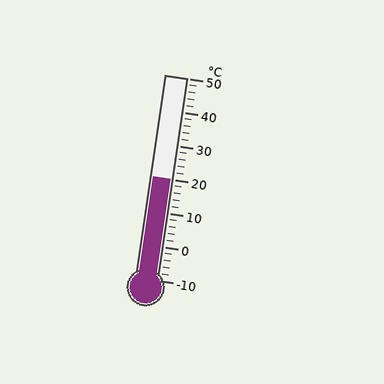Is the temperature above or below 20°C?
The temperature is at 20°C.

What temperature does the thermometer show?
The thermometer shows approximately 20°C.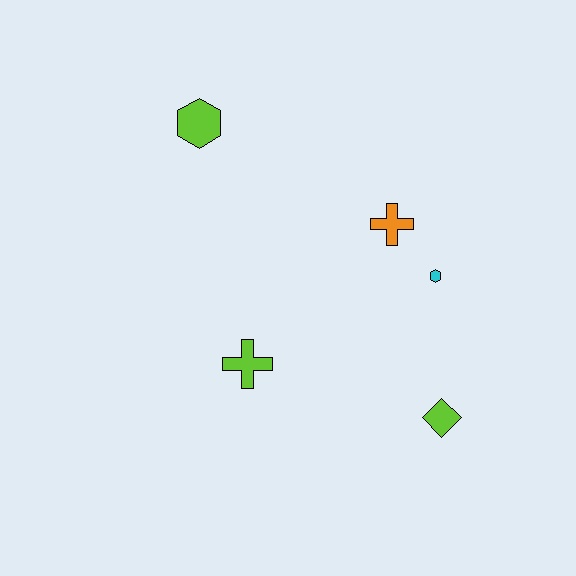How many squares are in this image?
There are no squares.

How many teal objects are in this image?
There are no teal objects.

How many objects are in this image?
There are 5 objects.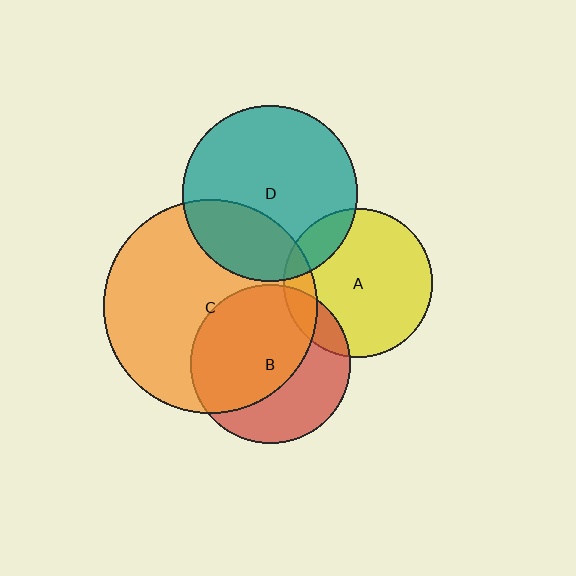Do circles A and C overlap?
Yes.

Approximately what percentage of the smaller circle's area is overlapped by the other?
Approximately 10%.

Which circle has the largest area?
Circle C (orange).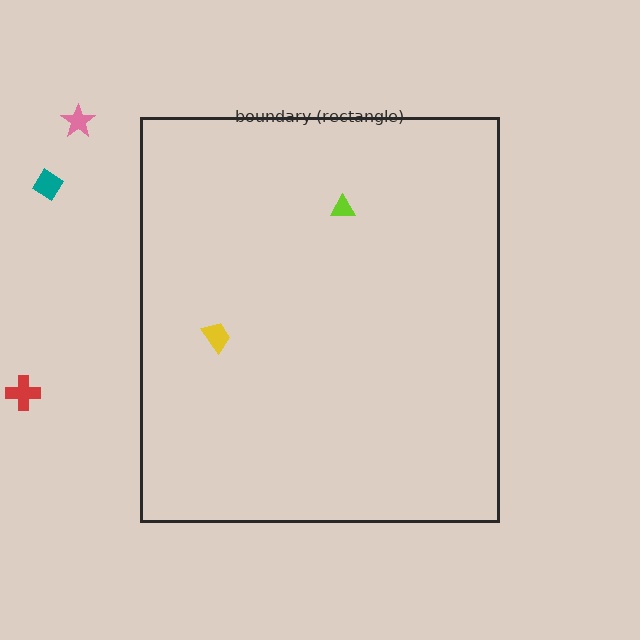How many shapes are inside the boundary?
2 inside, 3 outside.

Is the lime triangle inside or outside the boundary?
Inside.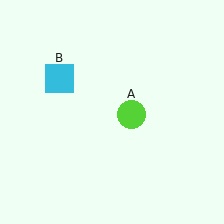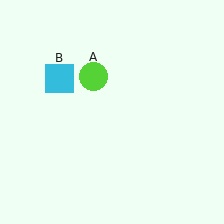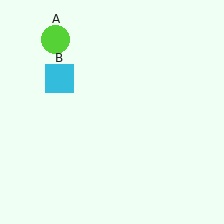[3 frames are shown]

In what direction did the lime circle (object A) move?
The lime circle (object A) moved up and to the left.